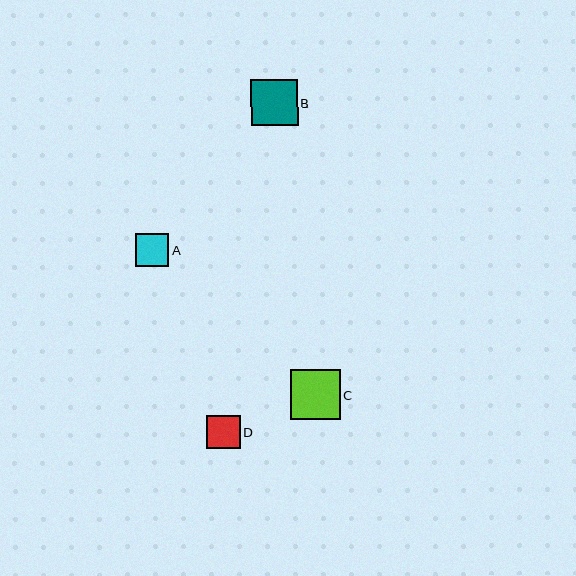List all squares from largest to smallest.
From largest to smallest: C, B, D, A.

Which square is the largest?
Square C is the largest with a size of approximately 50 pixels.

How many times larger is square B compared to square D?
Square B is approximately 1.4 times the size of square D.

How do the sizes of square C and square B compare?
Square C and square B are approximately the same size.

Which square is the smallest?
Square A is the smallest with a size of approximately 33 pixels.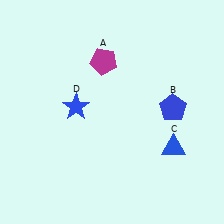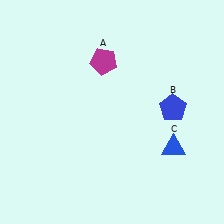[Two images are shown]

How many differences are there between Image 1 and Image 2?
There is 1 difference between the two images.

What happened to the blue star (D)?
The blue star (D) was removed in Image 2. It was in the top-left area of Image 1.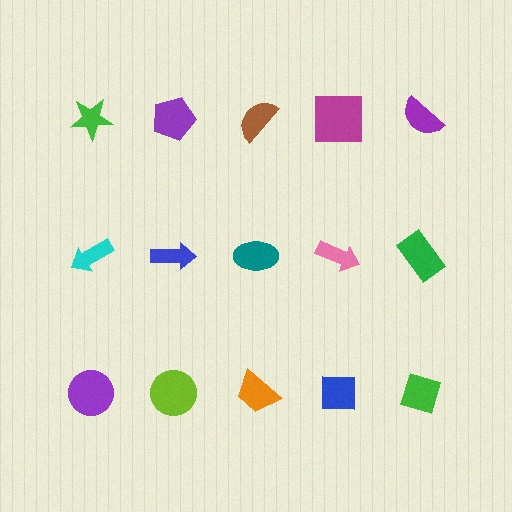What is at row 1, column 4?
A magenta square.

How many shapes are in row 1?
5 shapes.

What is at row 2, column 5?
A green rectangle.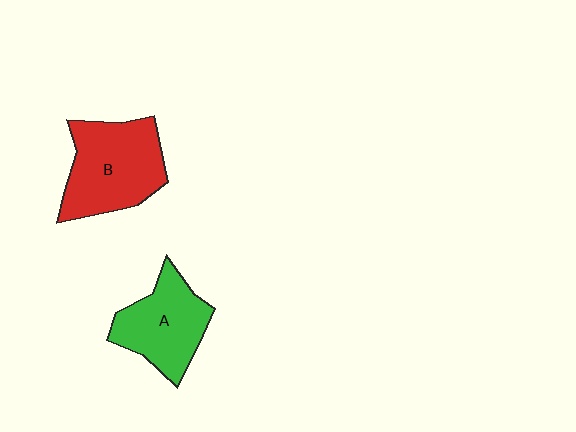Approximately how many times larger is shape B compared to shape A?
Approximately 1.2 times.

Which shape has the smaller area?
Shape A (green).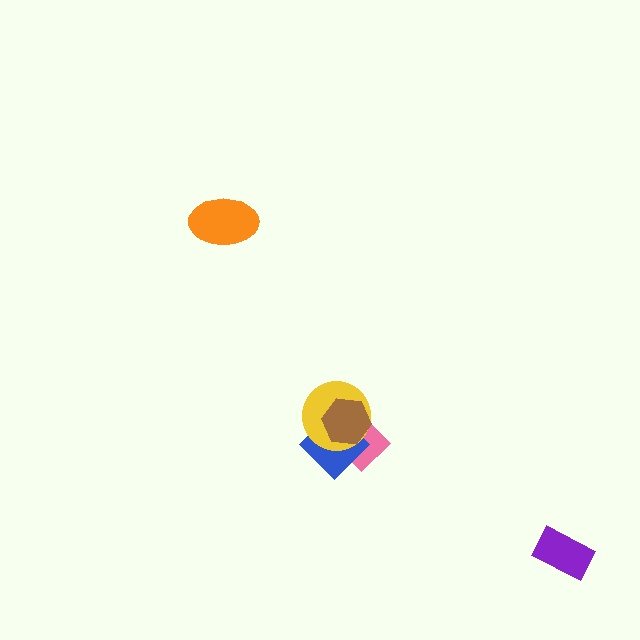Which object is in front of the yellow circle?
The brown hexagon is in front of the yellow circle.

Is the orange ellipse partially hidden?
No, no other shape covers it.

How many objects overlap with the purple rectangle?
0 objects overlap with the purple rectangle.